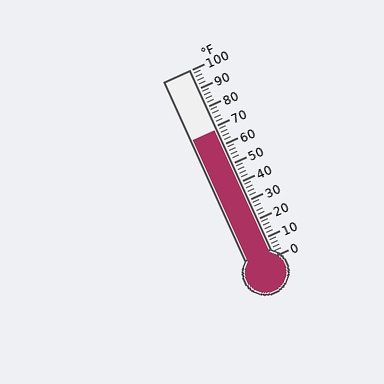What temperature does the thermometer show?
The thermometer shows approximately 68°F.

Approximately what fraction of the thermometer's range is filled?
The thermometer is filled to approximately 70% of its range.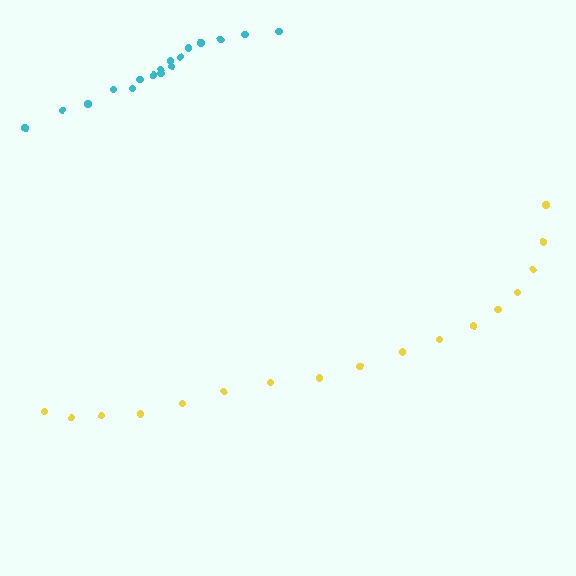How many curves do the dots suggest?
There are 2 distinct paths.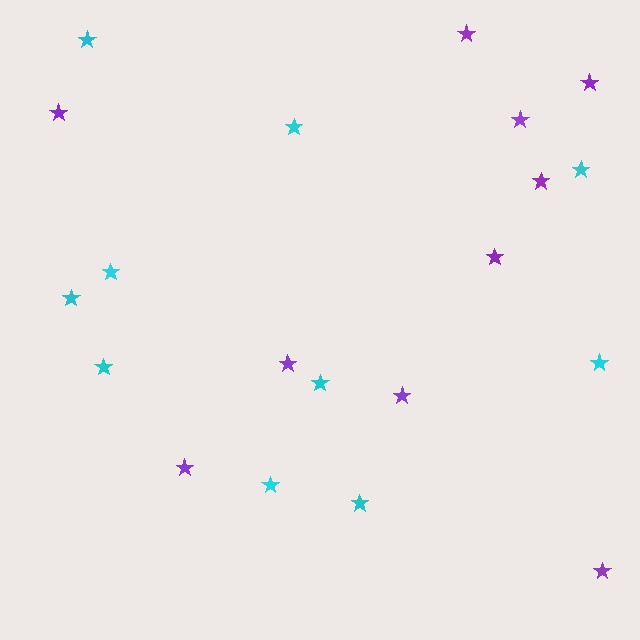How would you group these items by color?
There are 2 groups: one group of cyan stars (10) and one group of purple stars (10).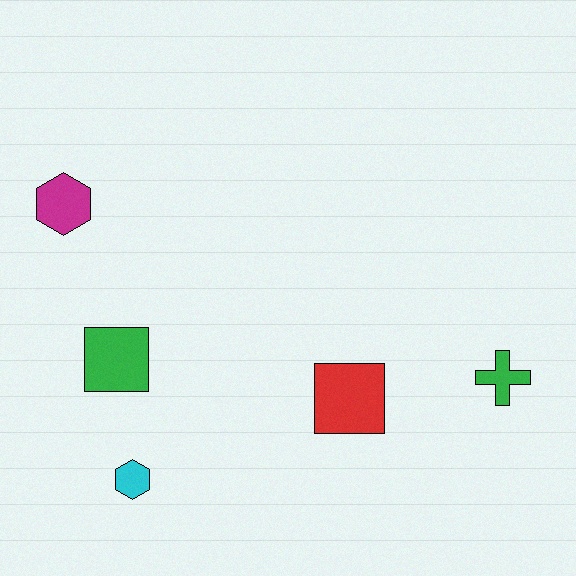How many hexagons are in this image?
There are 2 hexagons.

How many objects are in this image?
There are 5 objects.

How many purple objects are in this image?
There are no purple objects.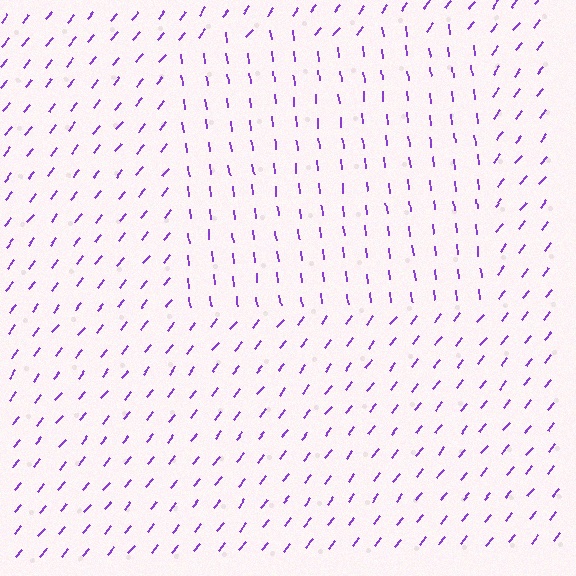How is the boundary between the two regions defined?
The boundary is defined purely by a change in line orientation (approximately 45 degrees difference). All lines are the same color and thickness.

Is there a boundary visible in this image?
Yes, there is a texture boundary formed by a change in line orientation.